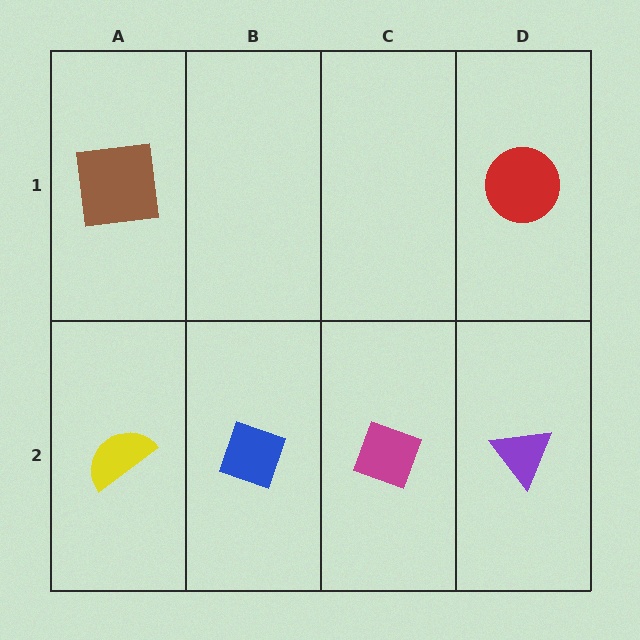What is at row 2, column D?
A purple triangle.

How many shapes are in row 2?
4 shapes.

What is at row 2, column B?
A blue diamond.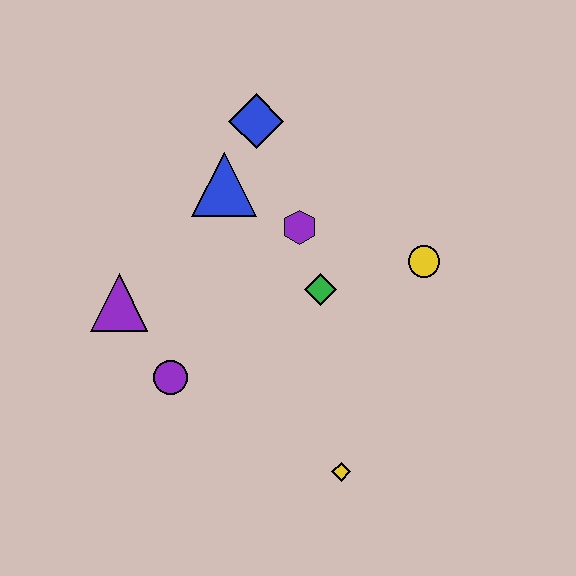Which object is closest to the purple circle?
The purple triangle is closest to the purple circle.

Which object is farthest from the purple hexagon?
The yellow diamond is farthest from the purple hexagon.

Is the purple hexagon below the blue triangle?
Yes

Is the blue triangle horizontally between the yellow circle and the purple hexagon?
No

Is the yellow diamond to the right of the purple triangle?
Yes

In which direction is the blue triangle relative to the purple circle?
The blue triangle is above the purple circle.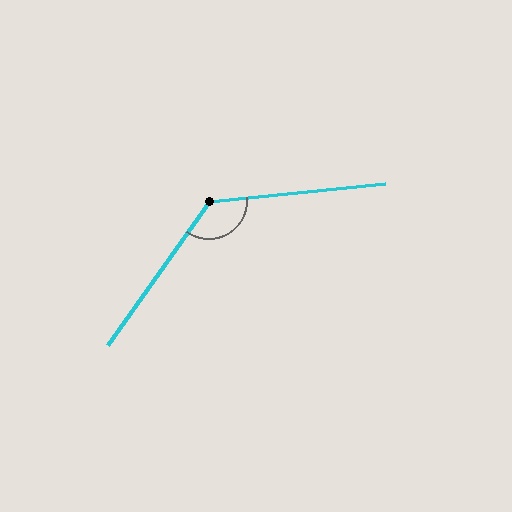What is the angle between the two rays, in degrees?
Approximately 131 degrees.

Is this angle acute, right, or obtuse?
It is obtuse.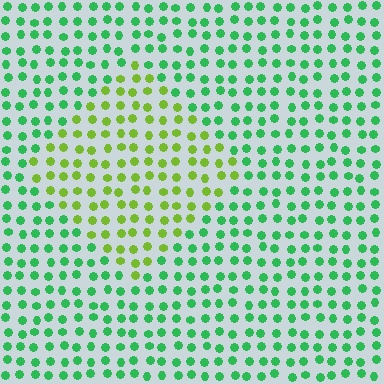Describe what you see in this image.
The image is filled with small green elements in a uniform arrangement. A diamond-shaped region is visible where the elements are tinted to a slightly different hue, forming a subtle color boundary.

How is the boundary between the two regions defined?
The boundary is defined purely by a slight shift in hue (about 48 degrees). Spacing, size, and orientation are identical on both sides.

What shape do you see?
I see a diamond.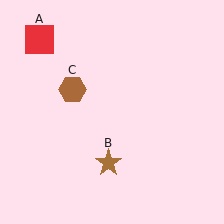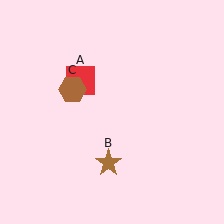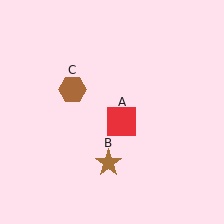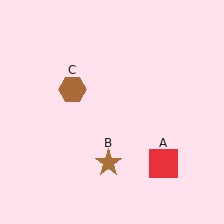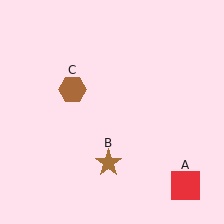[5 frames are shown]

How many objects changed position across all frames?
1 object changed position: red square (object A).